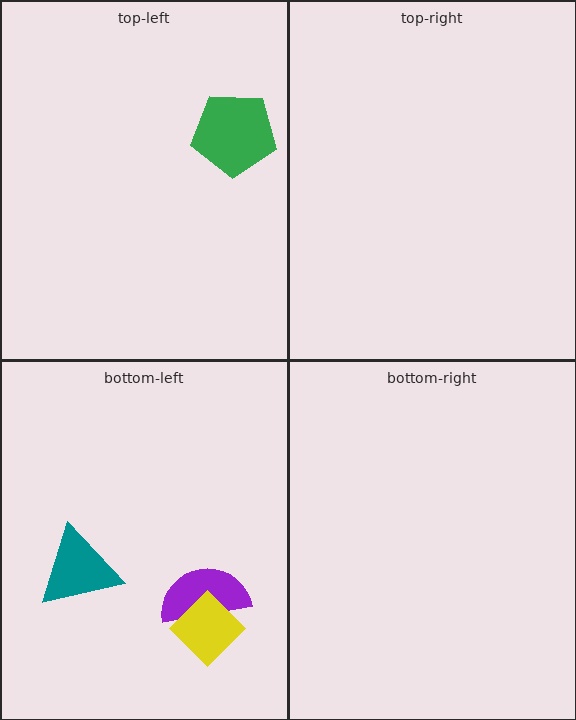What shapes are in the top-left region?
The green pentagon.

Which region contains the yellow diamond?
The bottom-left region.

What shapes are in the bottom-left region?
The teal triangle, the purple semicircle, the yellow diamond.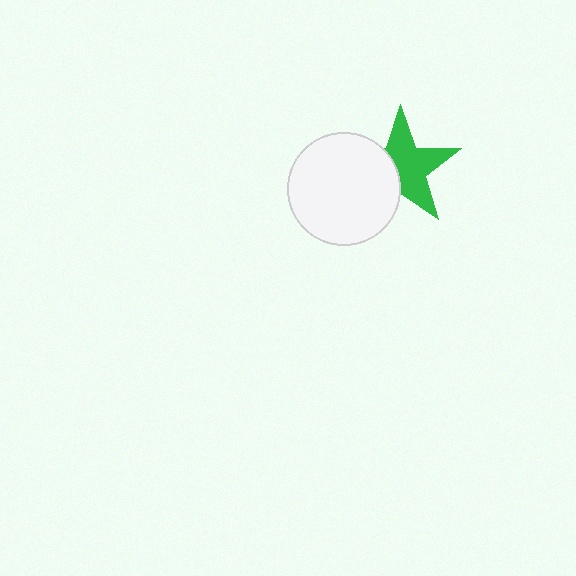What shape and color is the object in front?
The object in front is a white circle.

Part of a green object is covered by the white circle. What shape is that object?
It is a star.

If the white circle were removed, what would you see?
You would see the complete green star.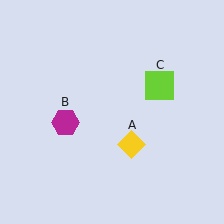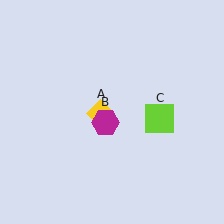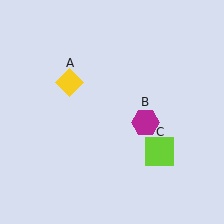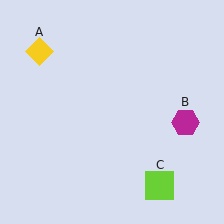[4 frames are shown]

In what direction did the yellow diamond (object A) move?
The yellow diamond (object A) moved up and to the left.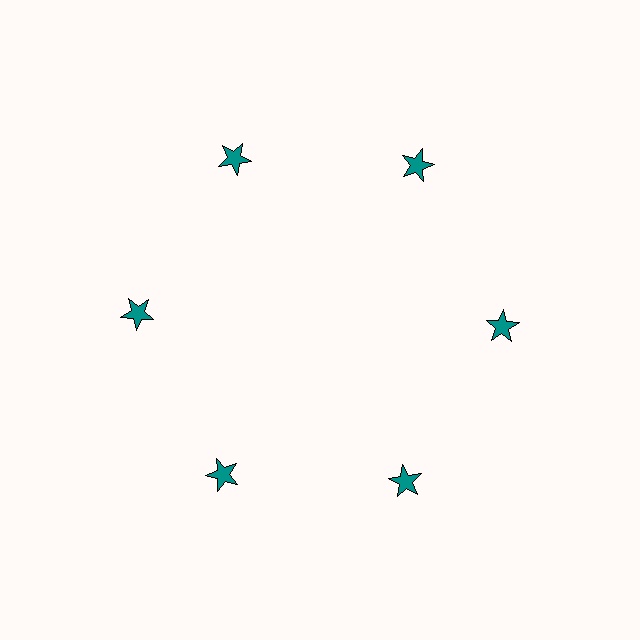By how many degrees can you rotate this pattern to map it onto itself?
The pattern maps onto itself every 60 degrees of rotation.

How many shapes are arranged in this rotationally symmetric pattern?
There are 6 shapes, arranged in 6 groups of 1.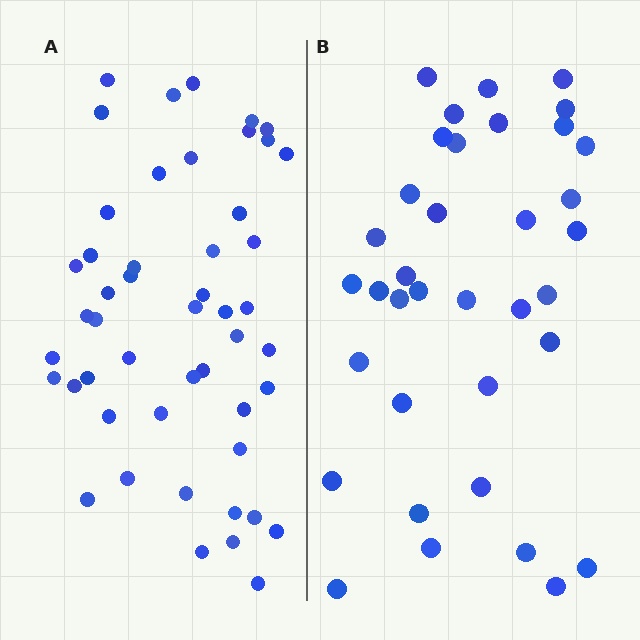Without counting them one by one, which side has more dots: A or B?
Region A (the left region) has more dots.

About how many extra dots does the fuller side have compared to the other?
Region A has approximately 15 more dots than region B.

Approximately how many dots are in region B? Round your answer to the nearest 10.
About 40 dots. (The exact count is 36, which rounds to 40.)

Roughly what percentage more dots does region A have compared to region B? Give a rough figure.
About 35% more.